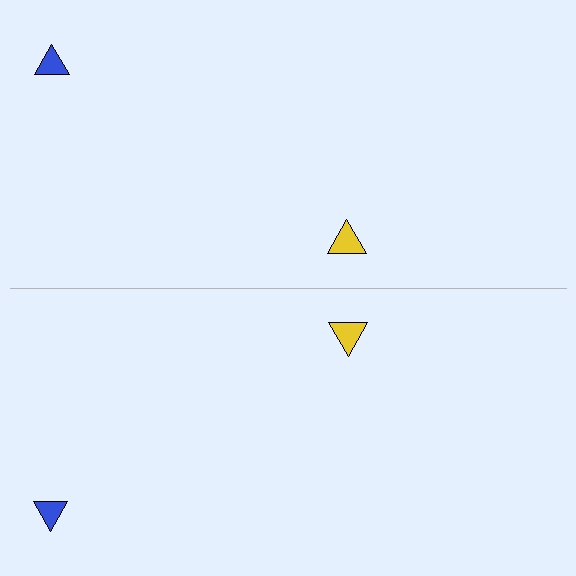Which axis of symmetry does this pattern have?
The pattern has a horizontal axis of symmetry running through the center of the image.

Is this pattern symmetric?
Yes, this pattern has bilateral (reflection) symmetry.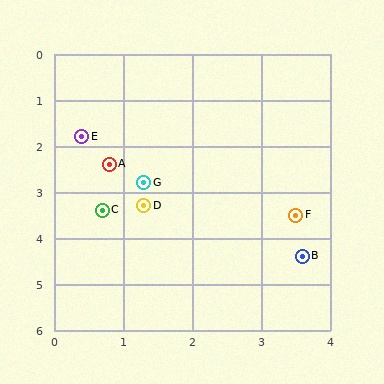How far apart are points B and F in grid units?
Points B and F are about 0.9 grid units apart.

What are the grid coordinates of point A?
Point A is at approximately (0.8, 2.4).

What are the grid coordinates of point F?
Point F is at approximately (3.5, 3.5).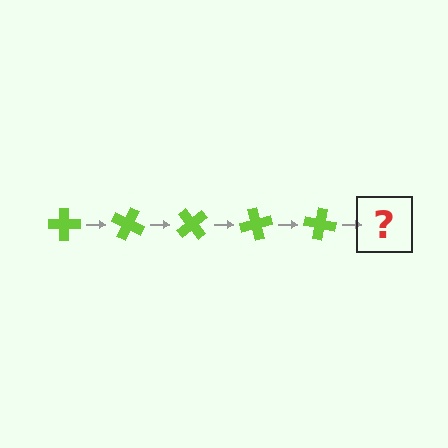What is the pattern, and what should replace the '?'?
The pattern is that the cross rotates 25 degrees each step. The '?' should be a lime cross rotated 125 degrees.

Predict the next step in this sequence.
The next step is a lime cross rotated 125 degrees.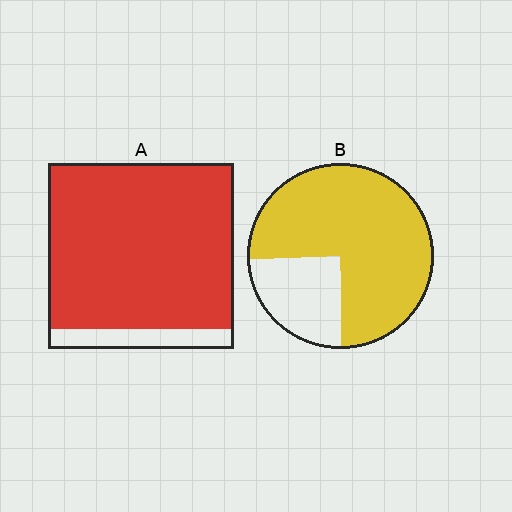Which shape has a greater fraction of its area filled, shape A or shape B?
Shape A.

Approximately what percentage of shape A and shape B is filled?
A is approximately 90% and B is approximately 75%.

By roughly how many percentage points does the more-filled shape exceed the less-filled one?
By roughly 15 percentage points (A over B).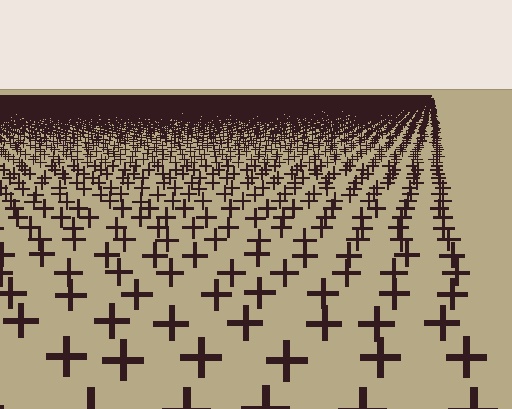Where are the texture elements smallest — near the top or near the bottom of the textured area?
Near the top.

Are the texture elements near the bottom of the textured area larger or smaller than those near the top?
Larger. Near the bottom, elements are closer to the viewer and appear at a bigger on-screen size.